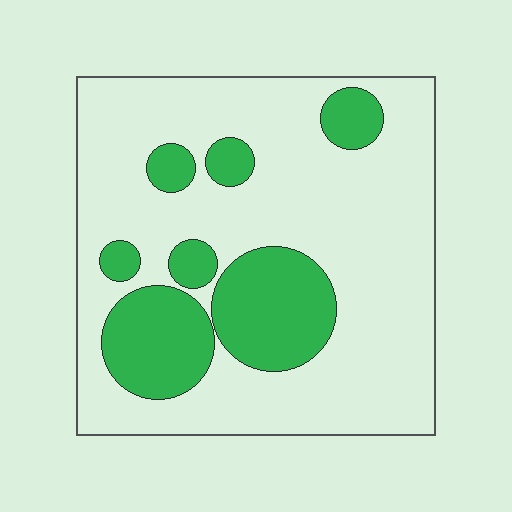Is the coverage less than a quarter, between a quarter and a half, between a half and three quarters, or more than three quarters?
Between a quarter and a half.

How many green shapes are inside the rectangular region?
7.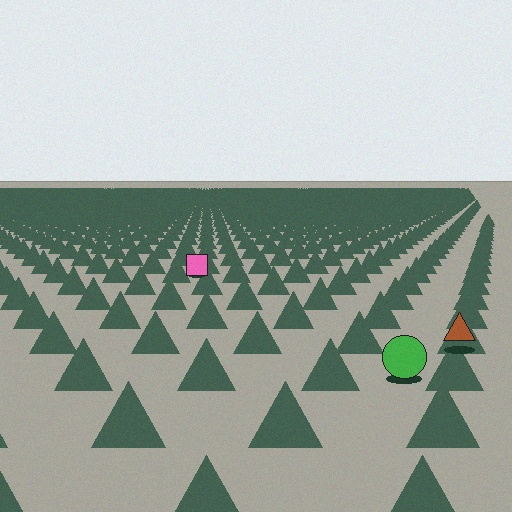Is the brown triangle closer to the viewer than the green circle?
No. The green circle is closer — you can tell from the texture gradient: the ground texture is coarser near it.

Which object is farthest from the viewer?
The pink square is farthest from the viewer. It appears smaller and the ground texture around it is denser.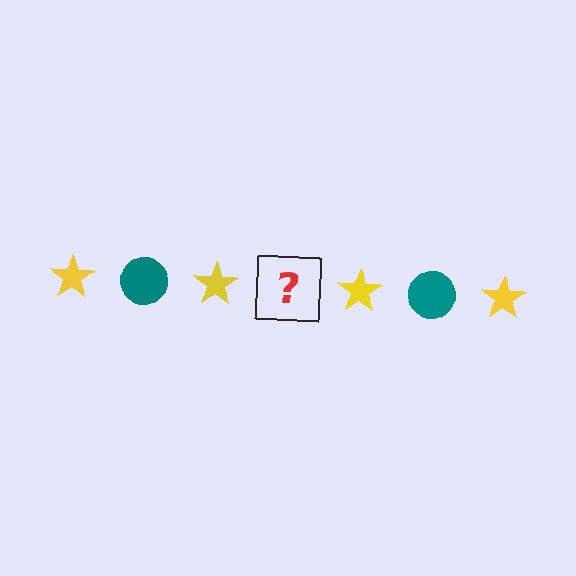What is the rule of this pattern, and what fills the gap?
The rule is that the pattern alternates between yellow star and teal circle. The gap should be filled with a teal circle.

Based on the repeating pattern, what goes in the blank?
The blank should be a teal circle.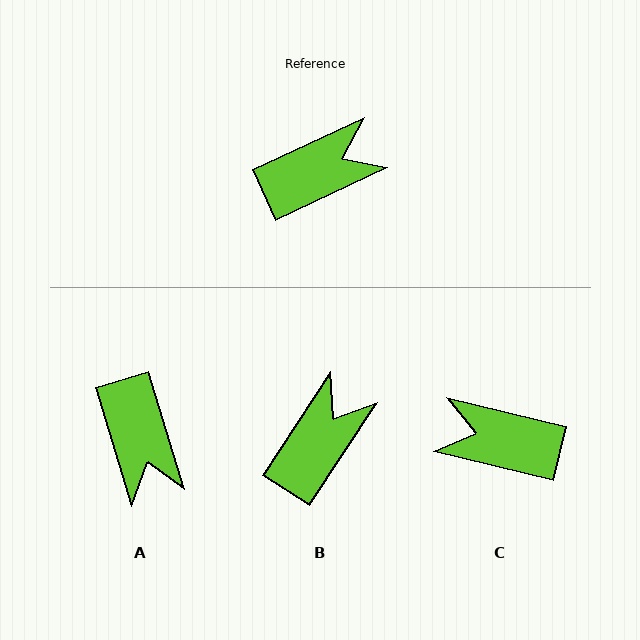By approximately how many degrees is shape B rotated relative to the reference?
Approximately 32 degrees counter-clockwise.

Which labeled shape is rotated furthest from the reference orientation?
C, about 142 degrees away.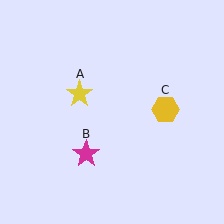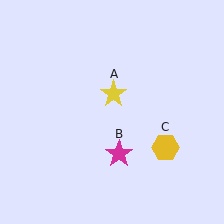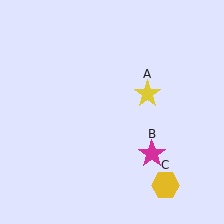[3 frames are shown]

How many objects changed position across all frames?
3 objects changed position: yellow star (object A), magenta star (object B), yellow hexagon (object C).